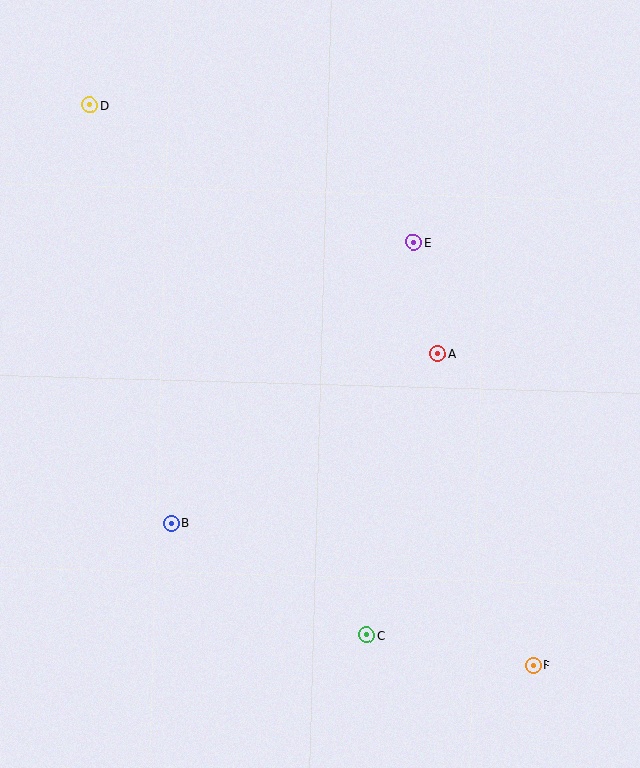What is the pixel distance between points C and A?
The distance between C and A is 290 pixels.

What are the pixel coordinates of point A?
Point A is at (437, 354).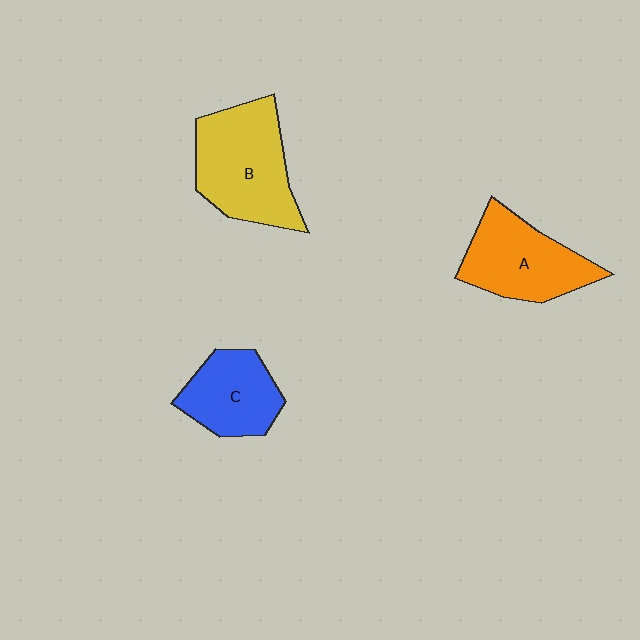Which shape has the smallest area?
Shape C (blue).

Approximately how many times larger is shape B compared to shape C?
Approximately 1.5 times.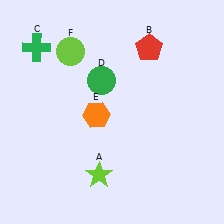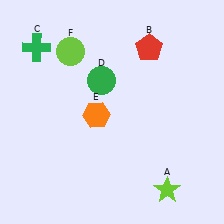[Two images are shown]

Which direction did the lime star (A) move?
The lime star (A) moved right.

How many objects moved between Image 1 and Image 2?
1 object moved between the two images.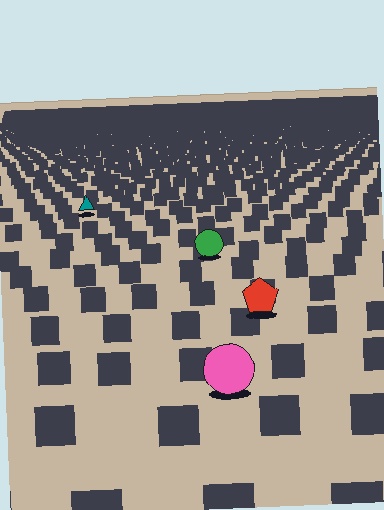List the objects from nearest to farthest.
From nearest to farthest: the pink circle, the red pentagon, the green circle, the teal triangle.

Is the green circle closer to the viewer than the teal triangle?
Yes. The green circle is closer — you can tell from the texture gradient: the ground texture is coarser near it.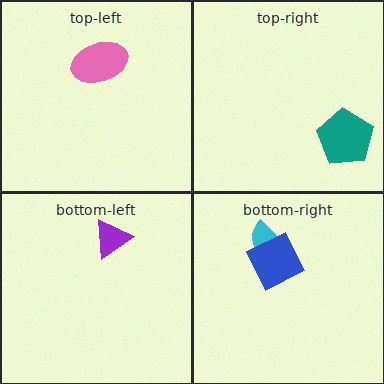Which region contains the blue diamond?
The bottom-right region.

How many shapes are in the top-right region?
1.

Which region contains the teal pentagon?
The top-right region.